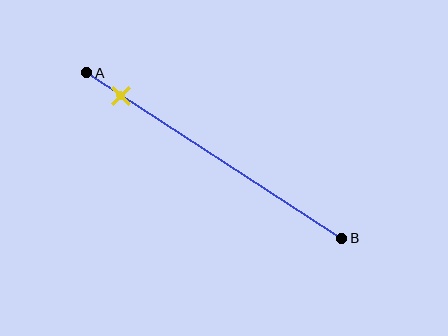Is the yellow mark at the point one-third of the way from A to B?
No, the mark is at about 15% from A, not at the 33% one-third point.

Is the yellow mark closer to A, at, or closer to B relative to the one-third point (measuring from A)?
The yellow mark is closer to point A than the one-third point of segment AB.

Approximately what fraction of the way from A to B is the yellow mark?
The yellow mark is approximately 15% of the way from A to B.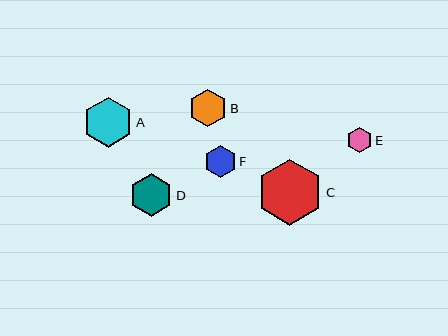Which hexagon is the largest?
Hexagon C is the largest with a size of approximately 66 pixels.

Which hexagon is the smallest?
Hexagon E is the smallest with a size of approximately 25 pixels.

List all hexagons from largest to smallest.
From largest to smallest: C, A, D, B, F, E.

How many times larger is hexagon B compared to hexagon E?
Hexagon B is approximately 1.5 times the size of hexagon E.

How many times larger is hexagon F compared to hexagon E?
Hexagon F is approximately 1.3 times the size of hexagon E.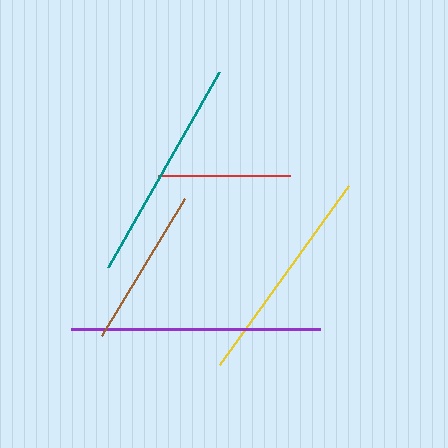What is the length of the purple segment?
The purple segment is approximately 249 pixels long.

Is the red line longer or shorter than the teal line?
The teal line is longer than the red line.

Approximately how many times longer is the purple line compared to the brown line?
The purple line is approximately 1.6 times the length of the brown line.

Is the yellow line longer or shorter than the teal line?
The teal line is longer than the yellow line.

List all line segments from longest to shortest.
From longest to shortest: purple, teal, yellow, brown, red.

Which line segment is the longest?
The purple line is the longest at approximately 249 pixels.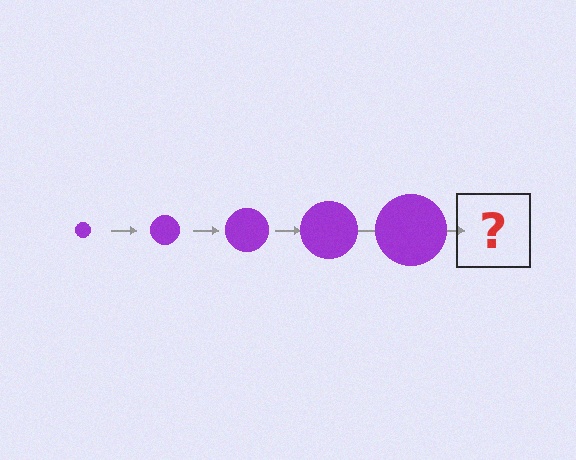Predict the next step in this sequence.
The next step is a purple circle, larger than the previous one.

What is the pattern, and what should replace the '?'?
The pattern is that the circle gets progressively larger each step. The '?' should be a purple circle, larger than the previous one.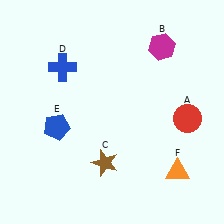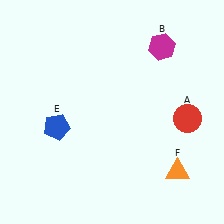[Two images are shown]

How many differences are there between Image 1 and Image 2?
There are 2 differences between the two images.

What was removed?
The blue cross (D), the brown star (C) were removed in Image 2.